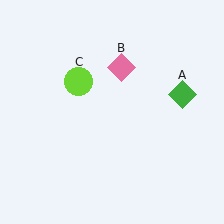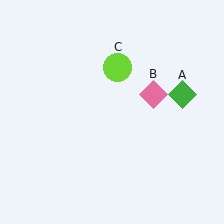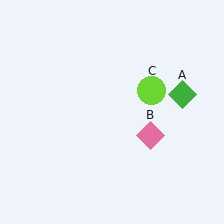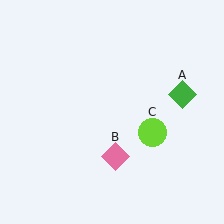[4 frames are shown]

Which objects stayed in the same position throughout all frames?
Green diamond (object A) remained stationary.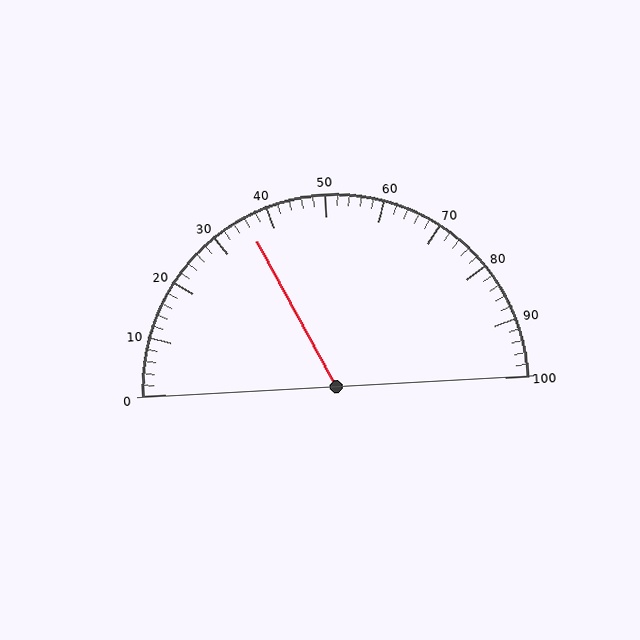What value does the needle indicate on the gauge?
The needle indicates approximately 36.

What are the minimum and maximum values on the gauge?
The gauge ranges from 0 to 100.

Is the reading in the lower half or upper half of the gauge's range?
The reading is in the lower half of the range (0 to 100).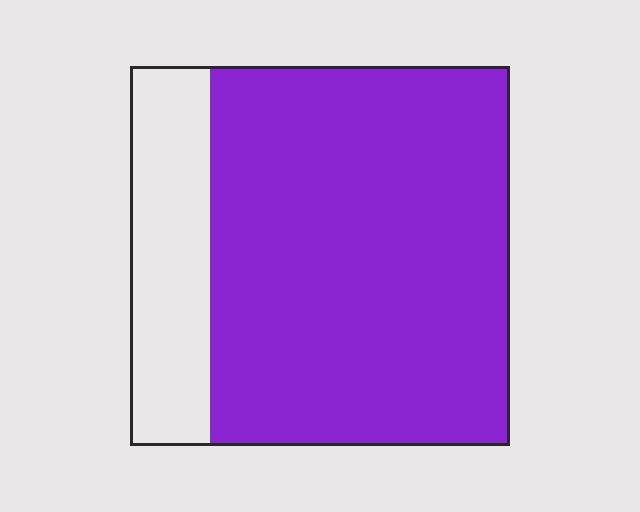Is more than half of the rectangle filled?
Yes.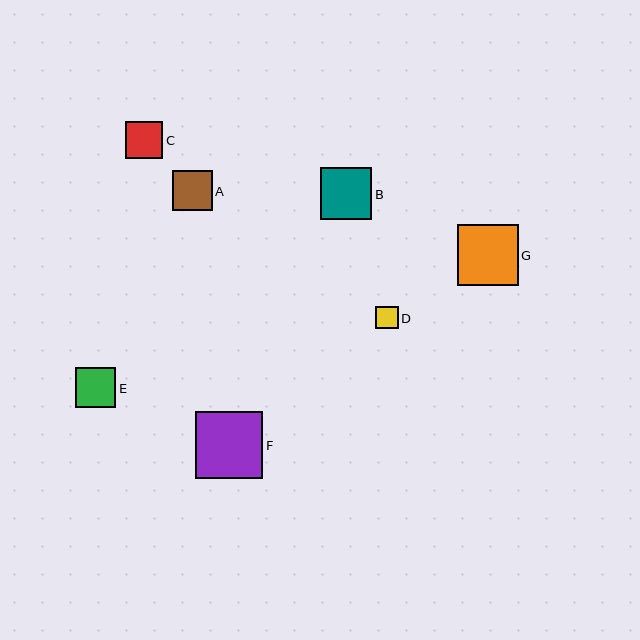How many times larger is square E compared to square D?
Square E is approximately 1.8 times the size of square D.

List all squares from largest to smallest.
From largest to smallest: F, G, B, E, A, C, D.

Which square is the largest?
Square F is the largest with a size of approximately 67 pixels.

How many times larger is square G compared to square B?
Square G is approximately 1.2 times the size of square B.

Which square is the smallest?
Square D is the smallest with a size of approximately 22 pixels.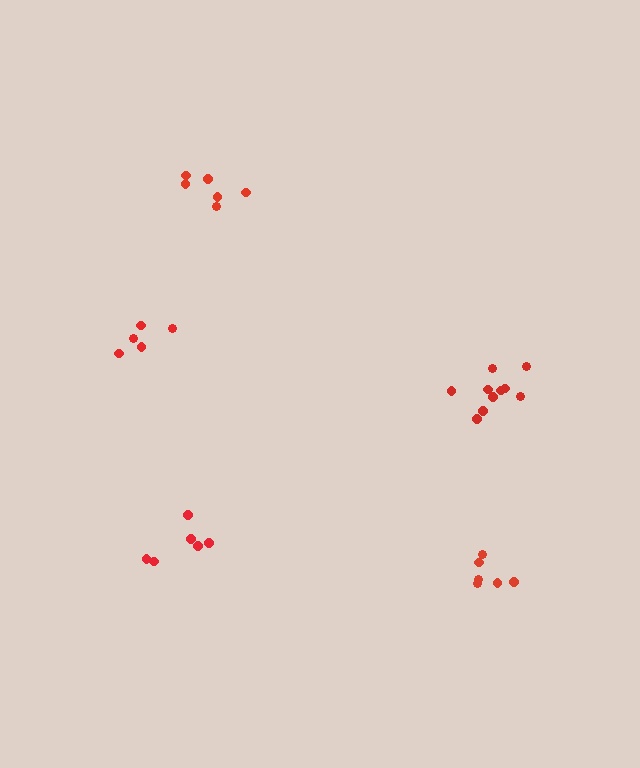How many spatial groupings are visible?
There are 5 spatial groupings.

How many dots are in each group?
Group 1: 6 dots, Group 2: 6 dots, Group 3: 5 dots, Group 4: 6 dots, Group 5: 10 dots (33 total).